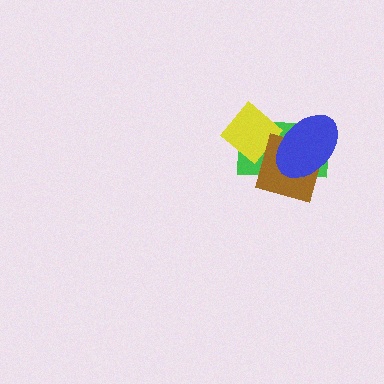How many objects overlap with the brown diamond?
3 objects overlap with the brown diamond.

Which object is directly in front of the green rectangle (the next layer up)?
The yellow diamond is directly in front of the green rectangle.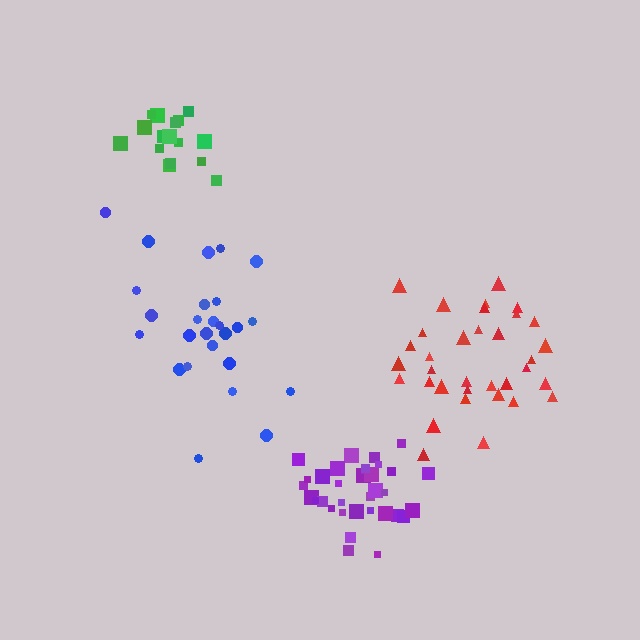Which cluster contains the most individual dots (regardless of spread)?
Purple (35).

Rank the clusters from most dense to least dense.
purple, green, red, blue.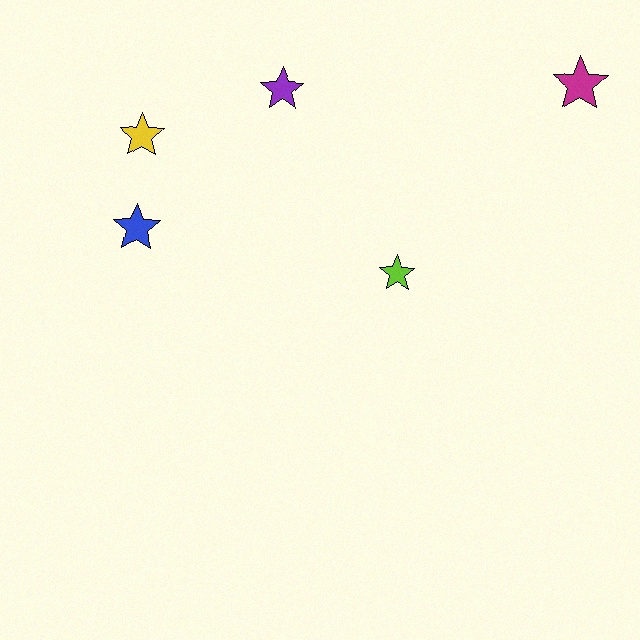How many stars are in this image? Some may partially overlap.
There are 5 stars.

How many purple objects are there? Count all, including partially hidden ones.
There is 1 purple object.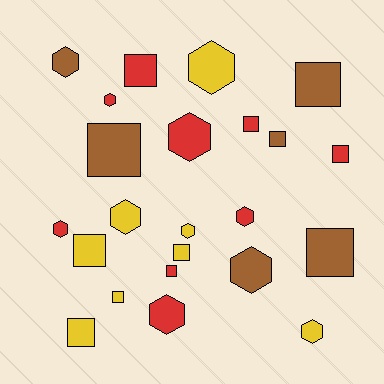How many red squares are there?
There are 4 red squares.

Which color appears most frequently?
Red, with 9 objects.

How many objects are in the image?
There are 23 objects.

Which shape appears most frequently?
Square, with 12 objects.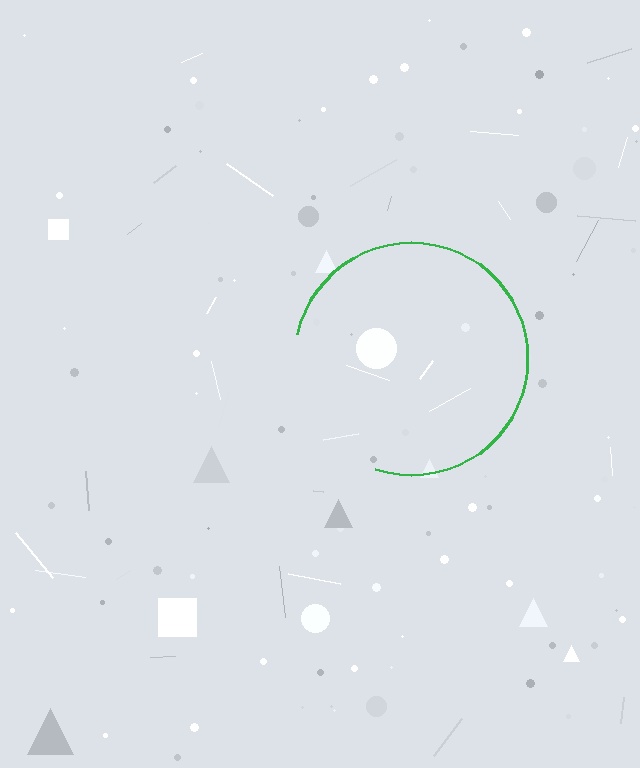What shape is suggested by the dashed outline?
The dashed outline suggests a circle.